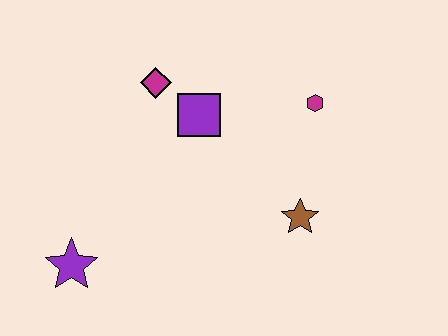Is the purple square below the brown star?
No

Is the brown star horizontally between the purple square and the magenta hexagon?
Yes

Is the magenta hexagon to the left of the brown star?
No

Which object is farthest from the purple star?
The magenta hexagon is farthest from the purple star.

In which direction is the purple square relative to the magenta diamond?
The purple square is to the right of the magenta diamond.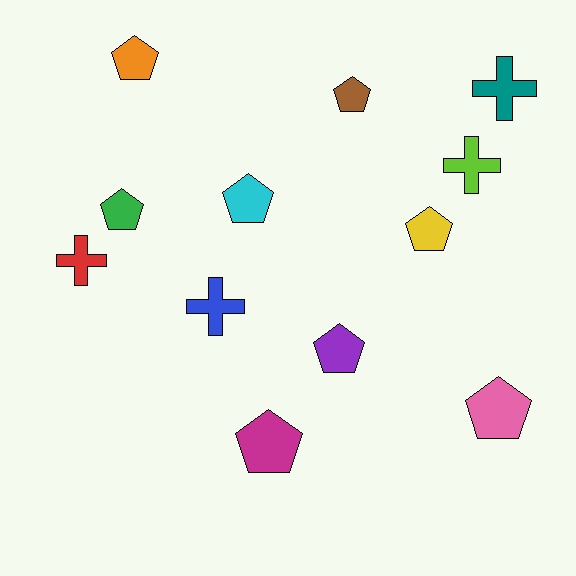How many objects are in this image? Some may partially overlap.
There are 12 objects.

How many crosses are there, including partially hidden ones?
There are 4 crosses.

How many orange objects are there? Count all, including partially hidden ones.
There is 1 orange object.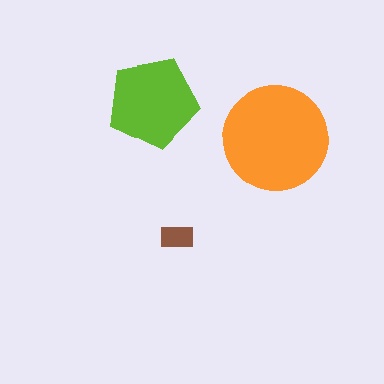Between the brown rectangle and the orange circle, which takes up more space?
The orange circle.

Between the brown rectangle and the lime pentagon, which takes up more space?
The lime pentagon.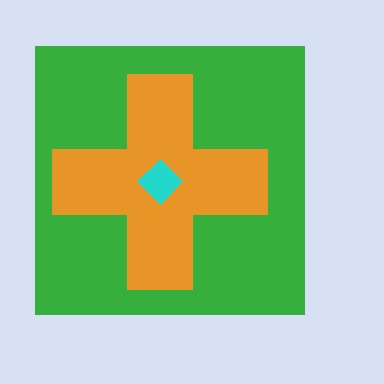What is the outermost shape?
The green square.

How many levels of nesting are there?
3.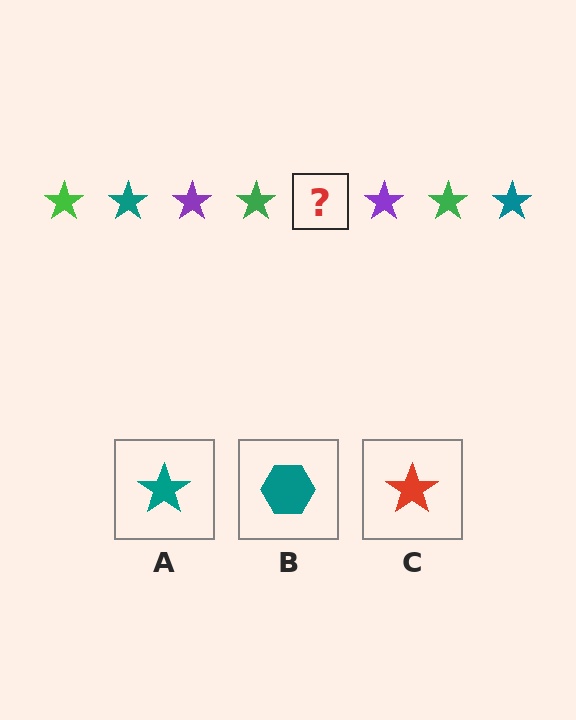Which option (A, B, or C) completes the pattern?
A.